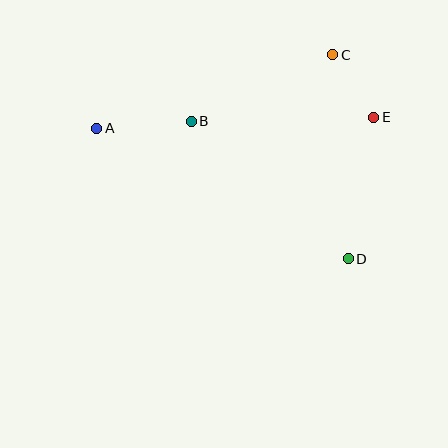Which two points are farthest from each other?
Points A and D are farthest from each other.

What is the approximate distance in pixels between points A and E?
The distance between A and E is approximately 277 pixels.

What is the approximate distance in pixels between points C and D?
The distance between C and D is approximately 205 pixels.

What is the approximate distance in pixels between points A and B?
The distance between A and B is approximately 95 pixels.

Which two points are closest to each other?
Points C and E are closest to each other.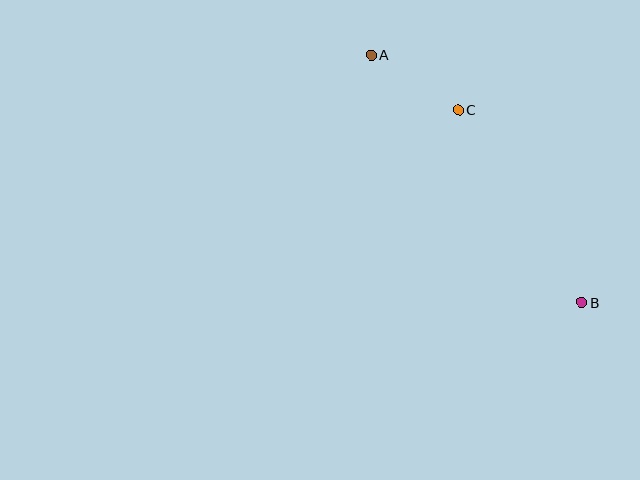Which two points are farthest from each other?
Points A and B are farthest from each other.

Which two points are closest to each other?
Points A and C are closest to each other.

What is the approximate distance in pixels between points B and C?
The distance between B and C is approximately 229 pixels.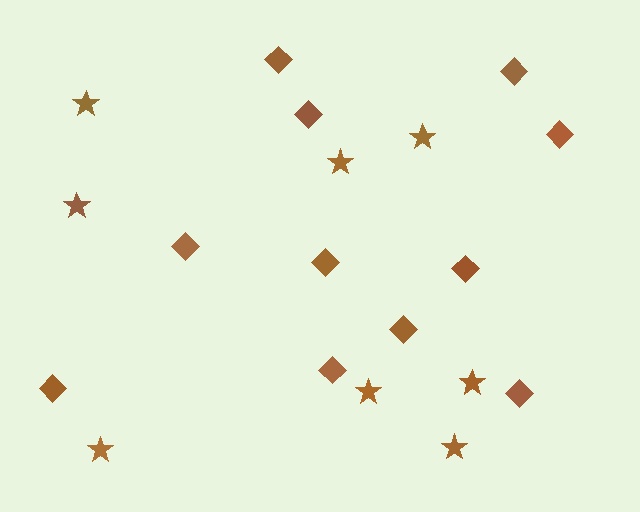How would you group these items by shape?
There are 2 groups: one group of stars (8) and one group of diamonds (11).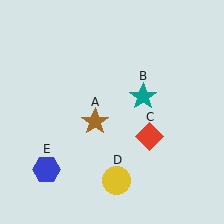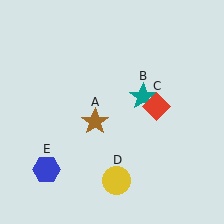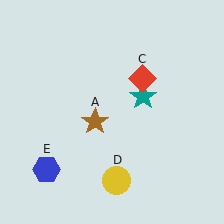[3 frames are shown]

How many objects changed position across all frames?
1 object changed position: red diamond (object C).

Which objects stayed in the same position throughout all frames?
Brown star (object A) and teal star (object B) and yellow circle (object D) and blue hexagon (object E) remained stationary.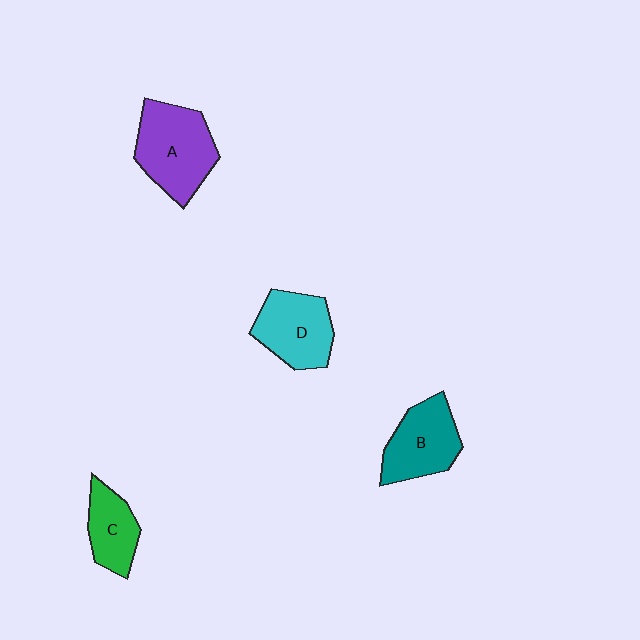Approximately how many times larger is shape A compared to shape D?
Approximately 1.2 times.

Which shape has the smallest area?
Shape C (green).